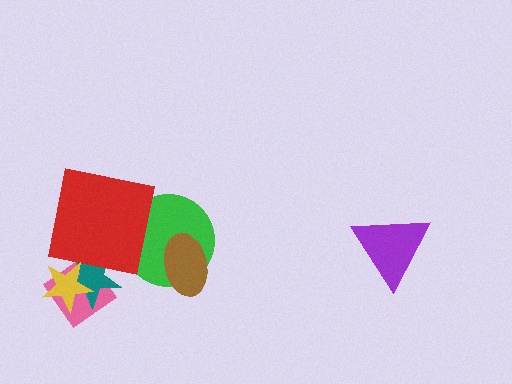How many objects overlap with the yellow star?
2 objects overlap with the yellow star.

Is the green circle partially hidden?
Yes, it is partially covered by another shape.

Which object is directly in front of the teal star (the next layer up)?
The red square is directly in front of the teal star.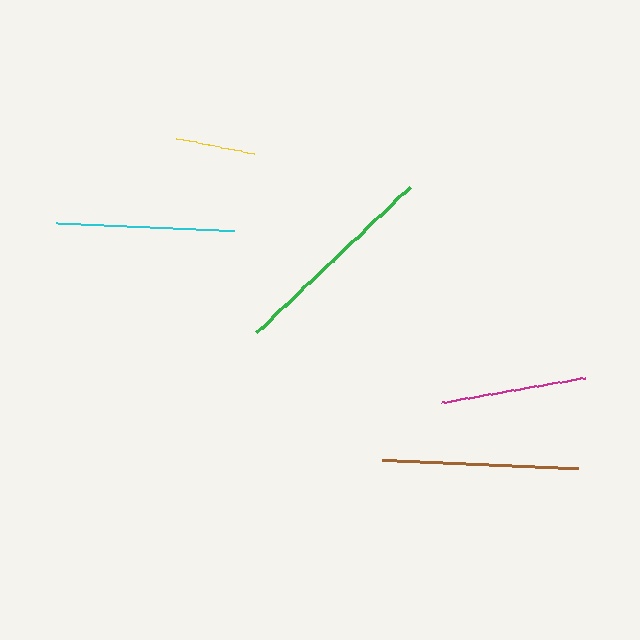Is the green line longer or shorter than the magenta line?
The green line is longer than the magenta line.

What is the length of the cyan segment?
The cyan segment is approximately 178 pixels long.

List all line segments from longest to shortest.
From longest to shortest: green, brown, cyan, magenta, yellow.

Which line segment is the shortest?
The yellow line is the shortest at approximately 80 pixels.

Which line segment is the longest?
The green line is the longest at approximately 212 pixels.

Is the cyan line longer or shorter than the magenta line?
The cyan line is longer than the magenta line.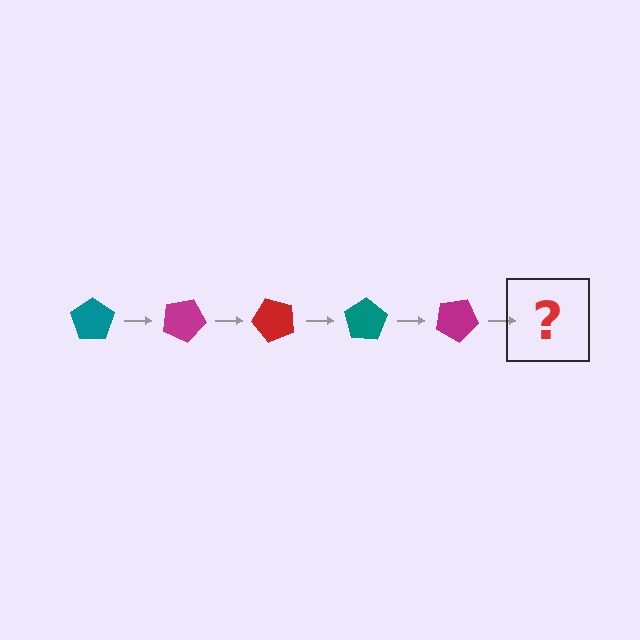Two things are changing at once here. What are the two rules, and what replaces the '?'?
The two rules are that it rotates 25 degrees each step and the color cycles through teal, magenta, and red. The '?' should be a red pentagon, rotated 125 degrees from the start.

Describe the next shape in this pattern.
It should be a red pentagon, rotated 125 degrees from the start.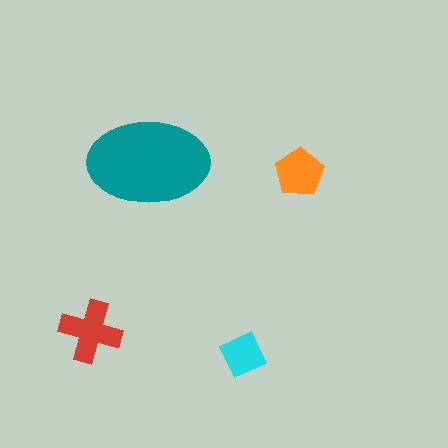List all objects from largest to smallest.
The teal ellipse, the red cross, the orange pentagon, the cyan square.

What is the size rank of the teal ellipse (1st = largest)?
1st.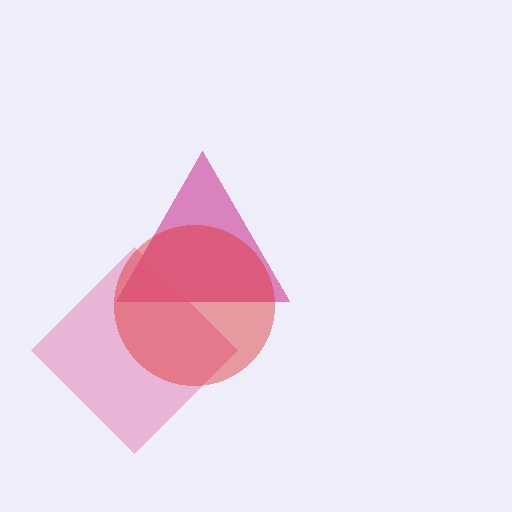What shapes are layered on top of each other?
The layered shapes are: a magenta triangle, a pink diamond, a red circle.